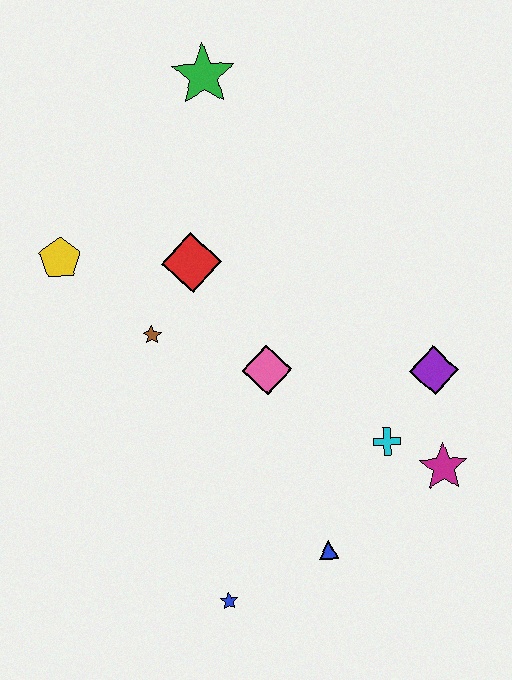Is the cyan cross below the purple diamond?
Yes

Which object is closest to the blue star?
The blue triangle is closest to the blue star.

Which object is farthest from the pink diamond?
The green star is farthest from the pink diamond.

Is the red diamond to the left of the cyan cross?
Yes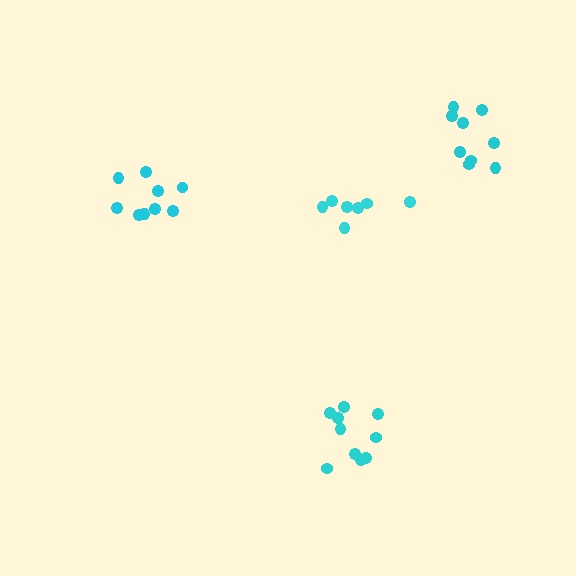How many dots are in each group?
Group 1: 7 dots, Group 2: 9 dots, Group 3: 10 dots, Group 4: 9 dots (35 total).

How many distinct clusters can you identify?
There are 4 distinct clusters.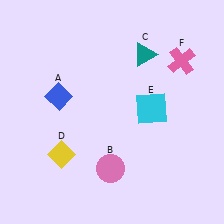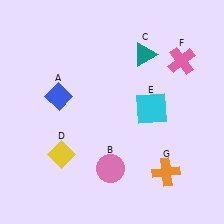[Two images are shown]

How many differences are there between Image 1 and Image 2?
There is 1 difference between the two images.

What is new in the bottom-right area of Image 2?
An orange cross (G) was added in the bottom-right area of Image 2.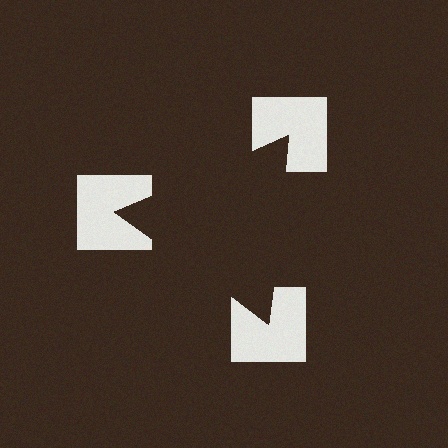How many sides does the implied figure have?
3 sides.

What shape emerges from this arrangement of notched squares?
An illusory triangle — its edges are inferred from the aligned wedge cuts in the notched squares, not physically drawn.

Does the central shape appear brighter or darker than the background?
It typically appears slightly darker than the background, even though no actual brightness change is drawn.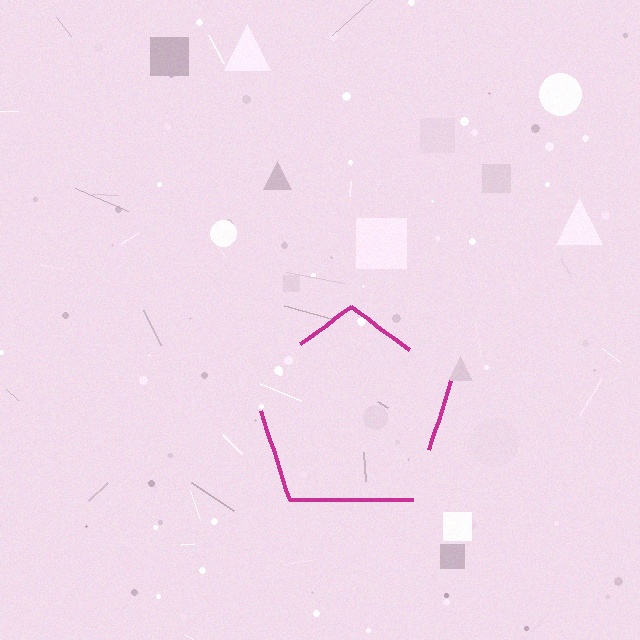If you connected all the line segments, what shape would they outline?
They would outline a pentagon.